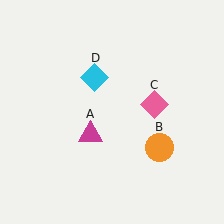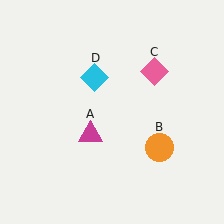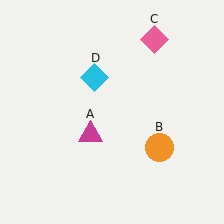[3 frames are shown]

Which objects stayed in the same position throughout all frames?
Magenta triangle (object A) and orange circle (object B) and cyan diamond (object D) remained stationary.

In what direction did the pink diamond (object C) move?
The pink diamond (object C) moved up.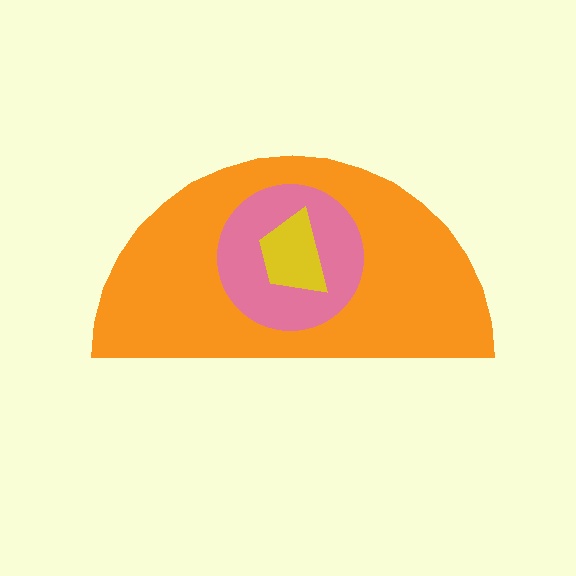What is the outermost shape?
The orange semicircle.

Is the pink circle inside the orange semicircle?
Yes.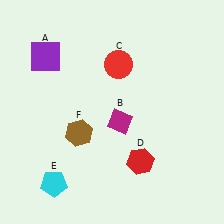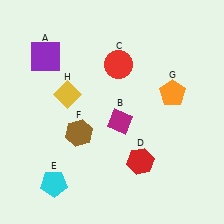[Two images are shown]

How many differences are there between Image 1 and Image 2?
There are 2 differences between the two images.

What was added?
An orange pentagon (G), a yellow diamond (H) were added in Image 2.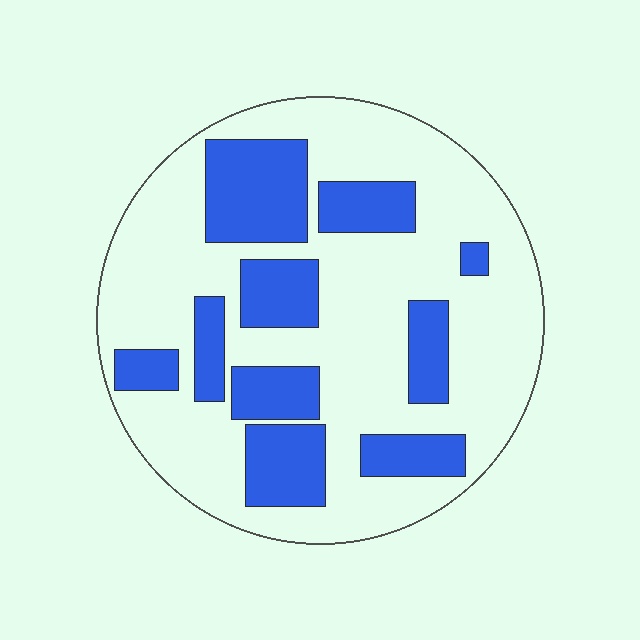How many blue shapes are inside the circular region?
10.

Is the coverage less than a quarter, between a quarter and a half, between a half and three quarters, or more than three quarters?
Between a quarter and a half.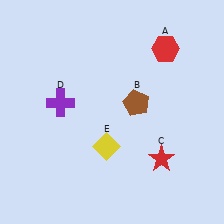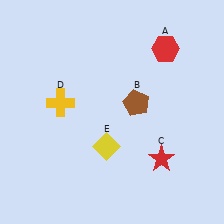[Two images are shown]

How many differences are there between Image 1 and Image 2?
There is 1 difference between the two images.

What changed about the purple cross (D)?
In Image 1, D is purple. In Image 2, it changed to yellow.